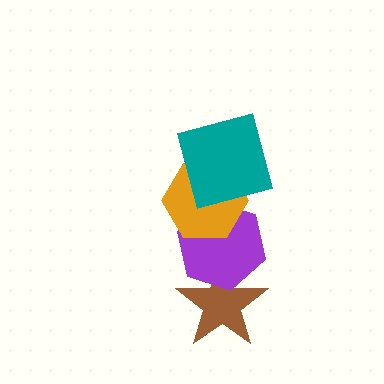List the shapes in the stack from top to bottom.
From top to bottom: the teal square, the orange hexagon, the purple hexagon, the brown star.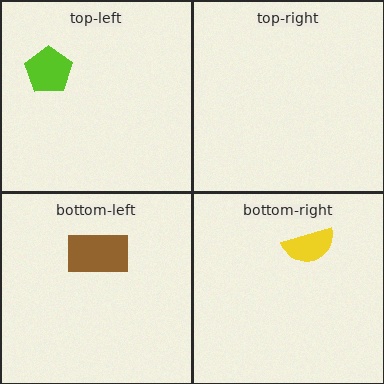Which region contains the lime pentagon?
The top-left region.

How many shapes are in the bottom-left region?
1.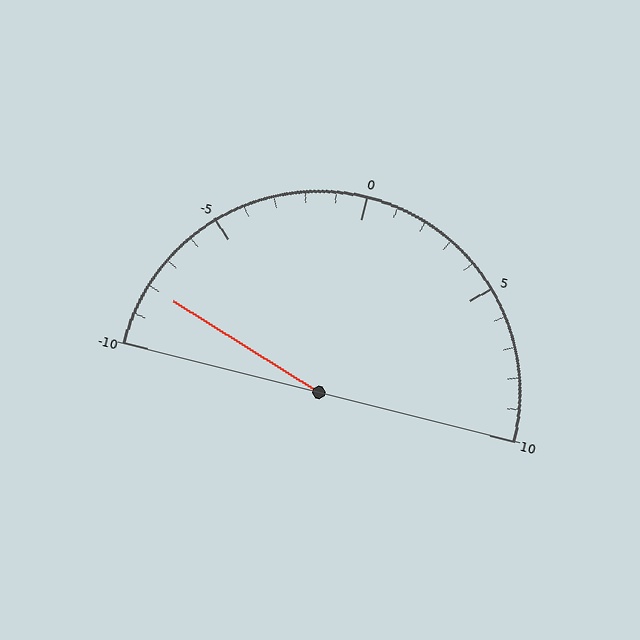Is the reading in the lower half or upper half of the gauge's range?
The reading is in the lower half of the range (-10 to 10).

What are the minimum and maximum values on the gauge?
The gauge ranges from -10 to 10.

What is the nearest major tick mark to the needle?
The nearest major tick mark is -10.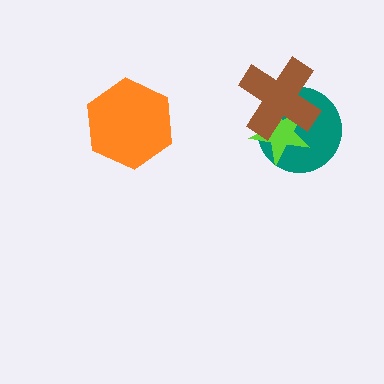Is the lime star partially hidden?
Yes, it is partially covered by another shape.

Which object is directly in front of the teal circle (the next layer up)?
The lime star is directly in front of the teal circle.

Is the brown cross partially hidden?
No, no other shape covers it.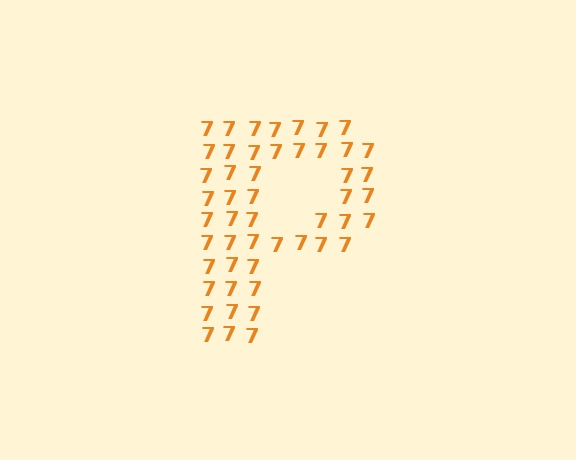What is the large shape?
The large shape is the letter P.